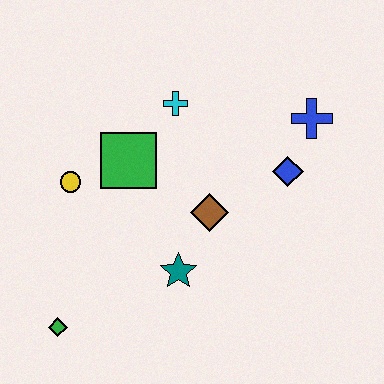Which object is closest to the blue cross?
The blue diamond is closest to the blue cross.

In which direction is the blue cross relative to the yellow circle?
The blue cross is to the right of the yellow circle.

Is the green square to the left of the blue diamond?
Yes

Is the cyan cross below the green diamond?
No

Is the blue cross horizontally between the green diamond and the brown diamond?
No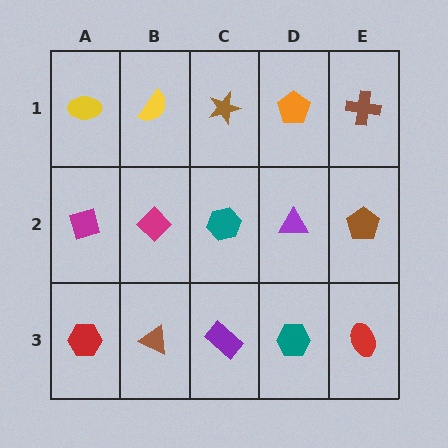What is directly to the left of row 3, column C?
A brown triangle.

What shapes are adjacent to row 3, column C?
A teal hexagon (row 2, column C), a brown triangle (row 3, column B), a teal hexagon (row 3, column D).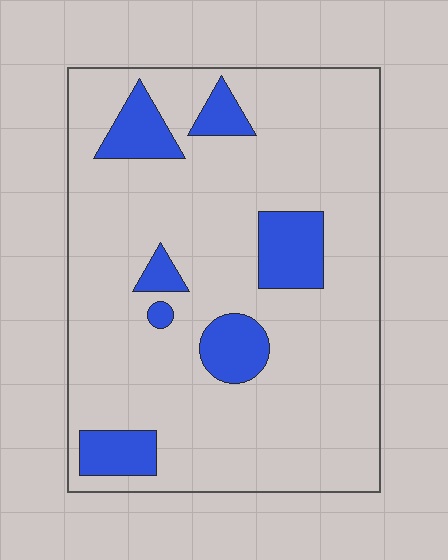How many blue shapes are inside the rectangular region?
7.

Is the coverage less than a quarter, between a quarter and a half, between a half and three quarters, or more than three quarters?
Less than a quarter.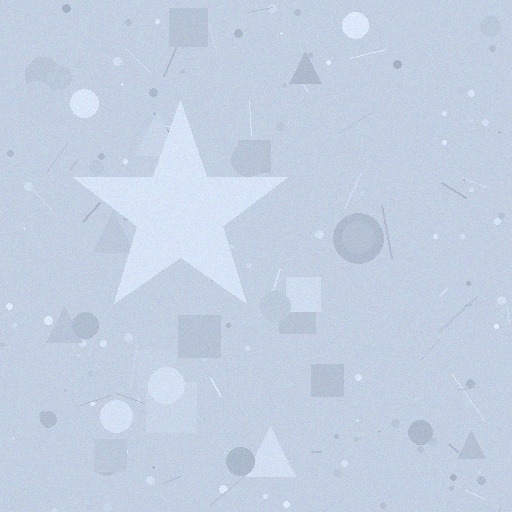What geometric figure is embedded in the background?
A star is embedded in the background.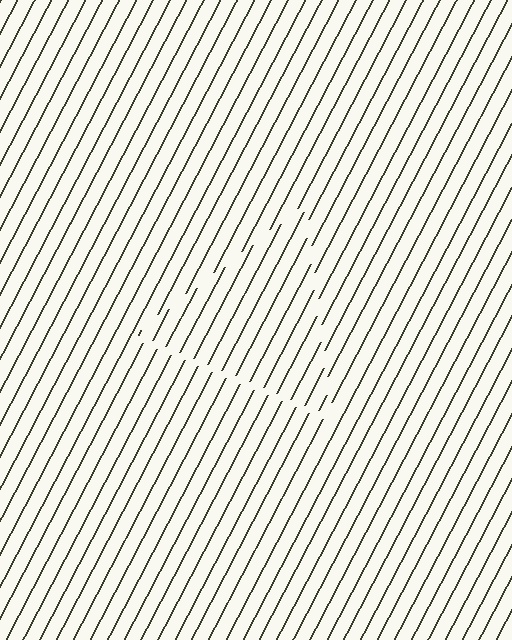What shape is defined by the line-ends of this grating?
An illusory triangle. The interior of the shape contains the same grating, shifted by half a period — the contour is defined by the phase discontinuity where line-ends from the inner and outer gratings abut.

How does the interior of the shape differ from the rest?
The interior of the shape contains the same grating, shifted by half a period — the contour is defined by the phase discontinuity where line-ends from the inner and outer gratings abut.